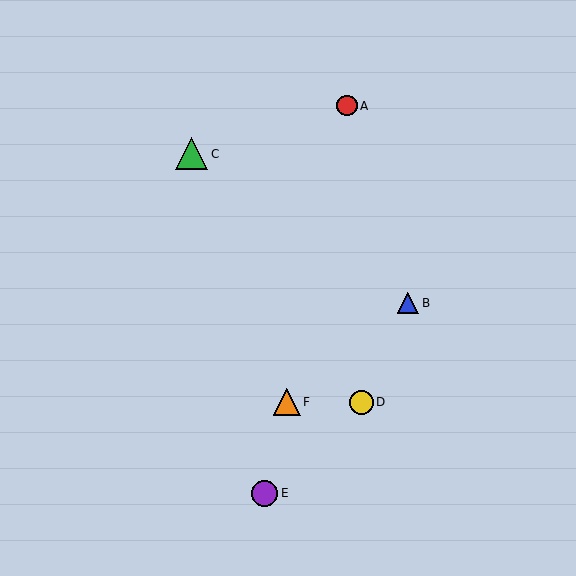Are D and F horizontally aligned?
Yes, both are at y≈402.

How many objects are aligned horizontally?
2 objects (D, F) are aligned horizontally.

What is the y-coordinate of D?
Object D is at y≈402.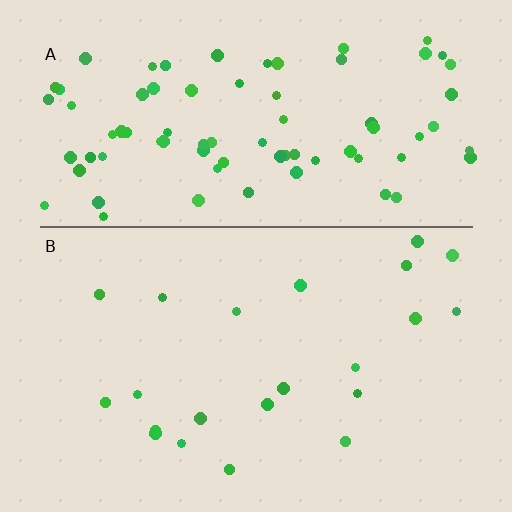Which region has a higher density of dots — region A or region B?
A (the top).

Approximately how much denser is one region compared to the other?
Approximately 3.8× — region A over region B.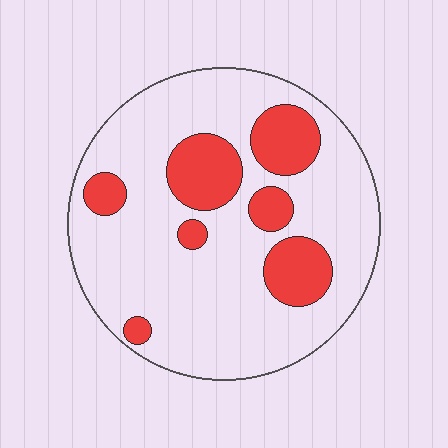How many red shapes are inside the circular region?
7.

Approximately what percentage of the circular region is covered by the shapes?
Approximately 20%.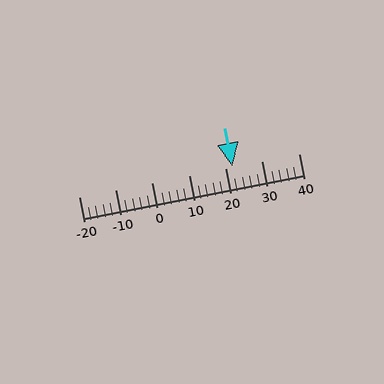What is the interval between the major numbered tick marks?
The major tick marks are spaced 10 units apart.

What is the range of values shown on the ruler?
The ruler shows values from -20 to 40.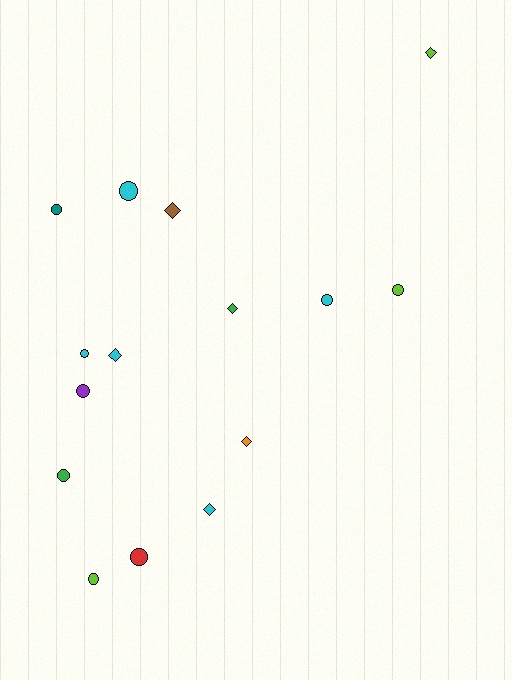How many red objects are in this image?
There is 1 red object.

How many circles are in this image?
There are 9 circles.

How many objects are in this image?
There are 15 objects.